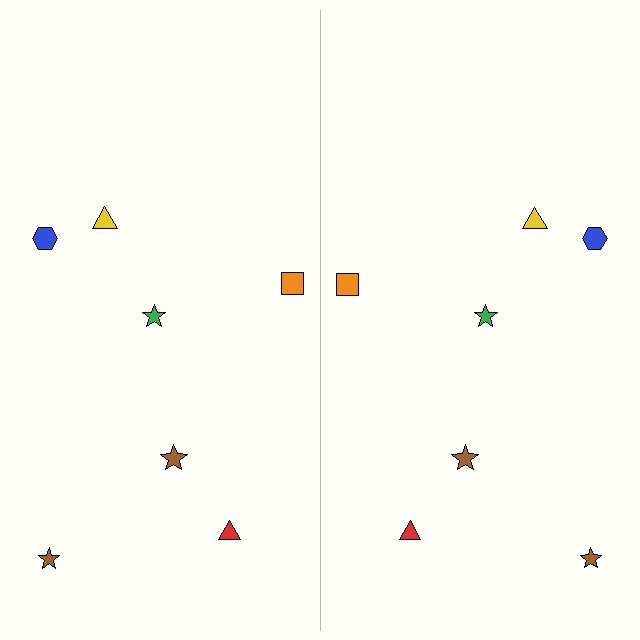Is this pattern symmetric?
Yes, this pattern has bilateral (reflection) symmetry.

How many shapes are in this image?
There are 14 shapes in this image.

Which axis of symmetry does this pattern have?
The pattern has a vertical axis of symmetry running through the center of the image.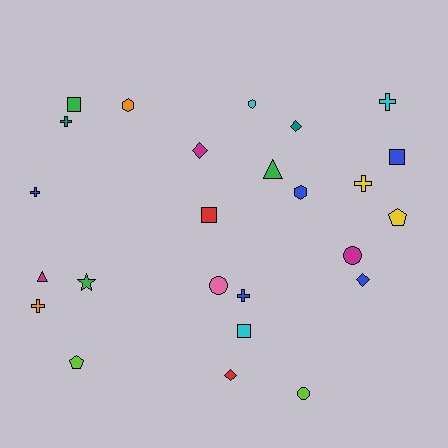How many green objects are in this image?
There are 3 green objects.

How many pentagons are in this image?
There are 2 pentagons.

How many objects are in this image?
There are 25 objects.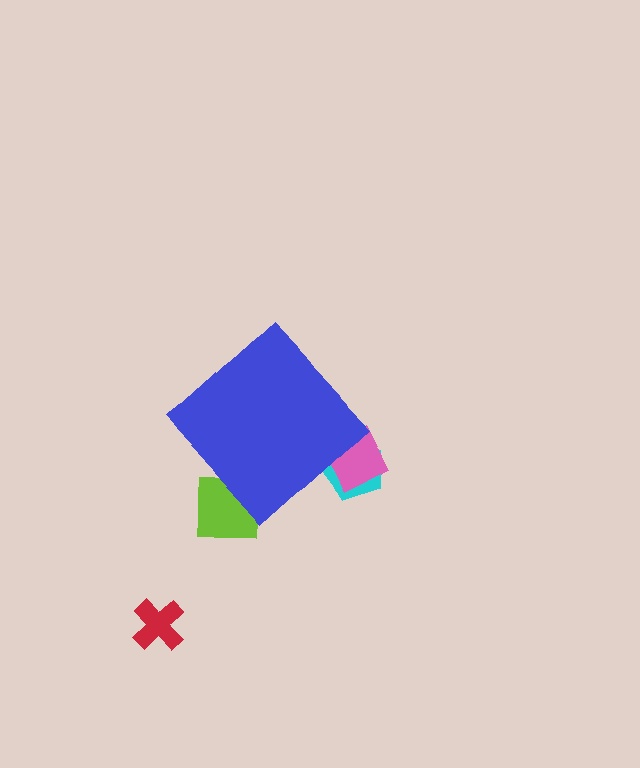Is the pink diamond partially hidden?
Yes, the pink diamond is partially hidden behind the blue diamond.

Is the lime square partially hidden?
Yes, the lime square is partially hidden behind the blue diamond.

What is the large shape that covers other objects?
A blue diamond.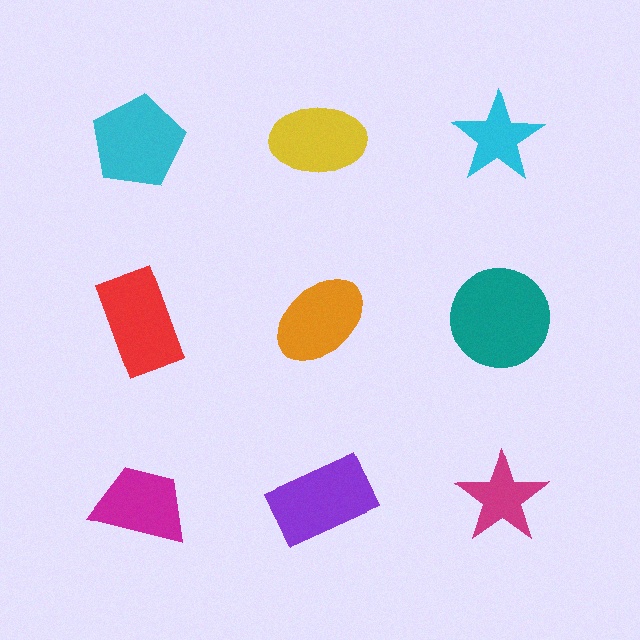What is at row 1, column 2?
A yellow ellipse.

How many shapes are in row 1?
3 shapes.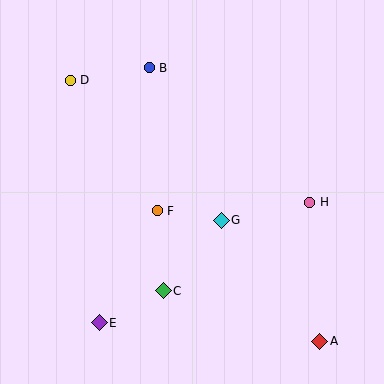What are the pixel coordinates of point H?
Point H is at (310, 202).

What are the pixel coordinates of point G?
Point G is at (221, 220).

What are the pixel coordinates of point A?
Point A is at (320, 341).